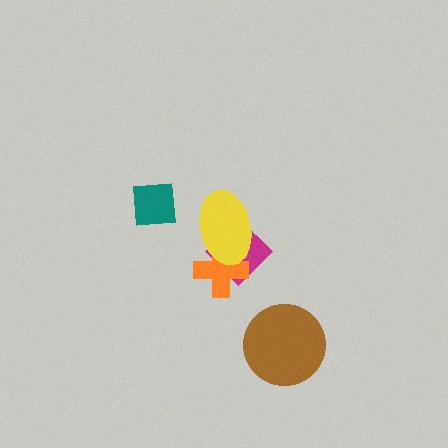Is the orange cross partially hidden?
Yes, it is partially covered by another shape.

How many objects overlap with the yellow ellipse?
2 objects overlap with the yellow ellipse.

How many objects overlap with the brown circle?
0 objects overlap with the brown circle.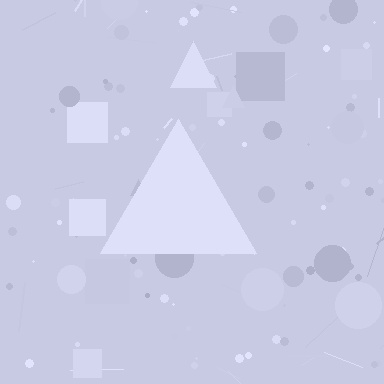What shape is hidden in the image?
A triangle is hidden in the image.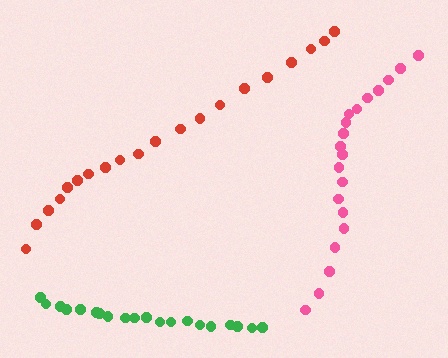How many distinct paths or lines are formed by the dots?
There are 3 distinct paths.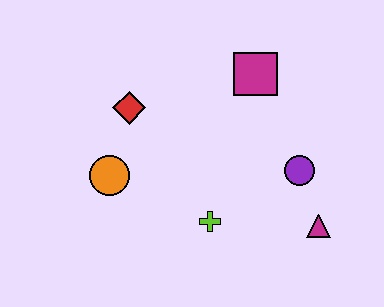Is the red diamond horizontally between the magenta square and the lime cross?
No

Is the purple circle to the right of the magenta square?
Yes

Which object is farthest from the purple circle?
The orange circle is farthest from the purple circle.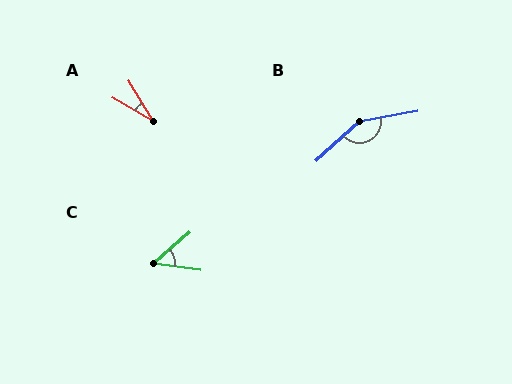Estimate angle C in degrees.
Approximately 49 degrees.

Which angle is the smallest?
A, at approximately 29 degrees.